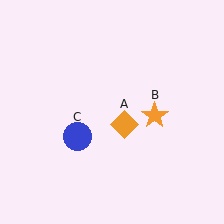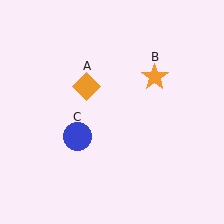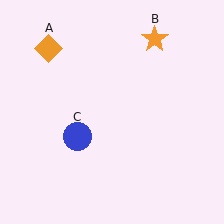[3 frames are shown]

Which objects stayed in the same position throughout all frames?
Blue circle (object C) remained stationary.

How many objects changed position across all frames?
2 objects changed position: orange diamond (object A), orange star (object B).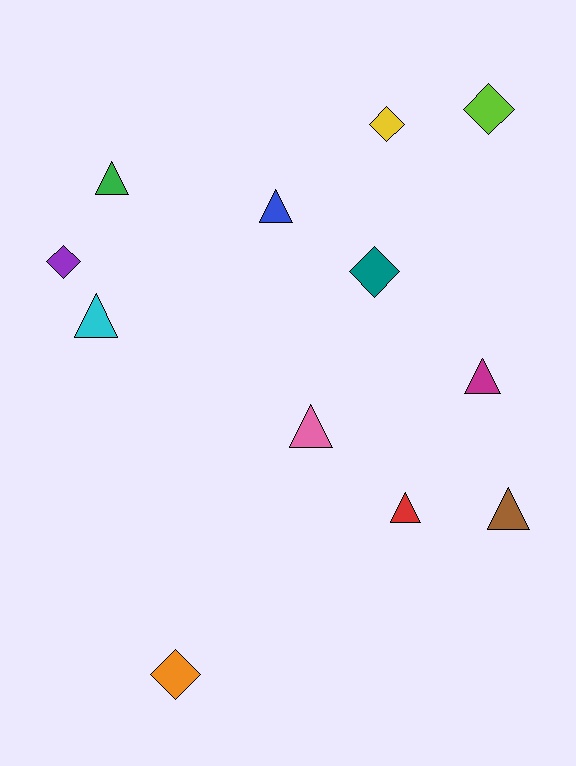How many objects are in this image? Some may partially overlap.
There are 12 objects.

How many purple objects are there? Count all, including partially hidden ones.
There is 1 purple object.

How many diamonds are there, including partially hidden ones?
There are 5 diamonds.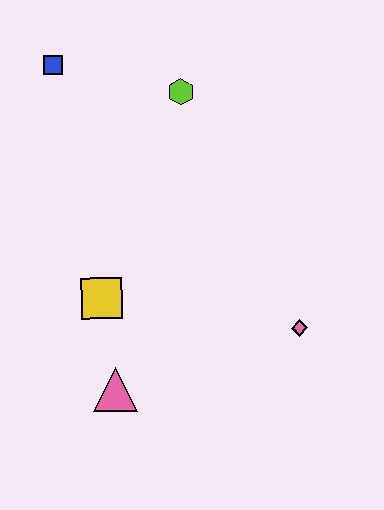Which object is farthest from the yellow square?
The blue square is farthest from the yellow square.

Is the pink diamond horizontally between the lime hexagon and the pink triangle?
No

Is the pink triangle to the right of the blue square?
Yes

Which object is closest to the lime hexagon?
The blue square is closest to the lime hexagon.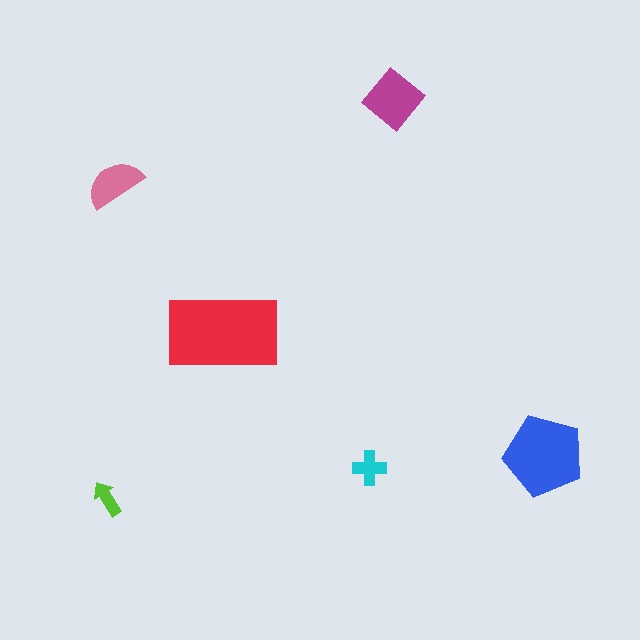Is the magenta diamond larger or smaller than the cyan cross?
Larger.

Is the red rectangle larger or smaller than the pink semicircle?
Larger.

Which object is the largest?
The red rectangle.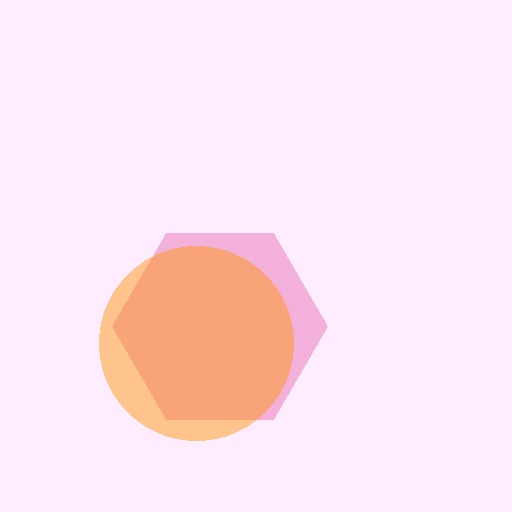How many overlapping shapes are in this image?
There are 2 overlapping shapes in the image.